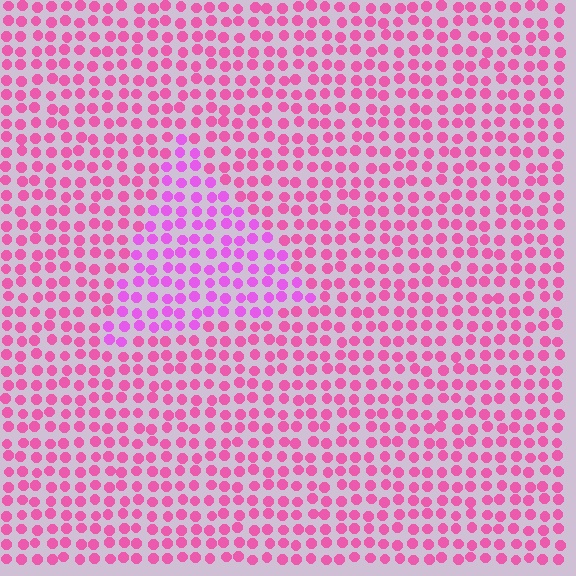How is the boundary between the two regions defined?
The boundary is defined purely by a slight shift in hue (about 29 degrees). Spacing, size, and orientation are identical on both sides.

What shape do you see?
I see a triangle.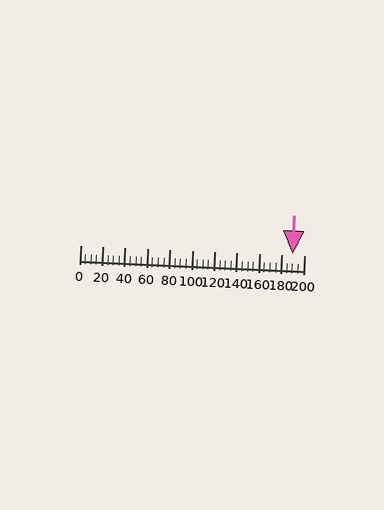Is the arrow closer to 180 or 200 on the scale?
The arrow is closer to 180.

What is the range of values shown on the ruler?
The ruler shows values from 0 to 200.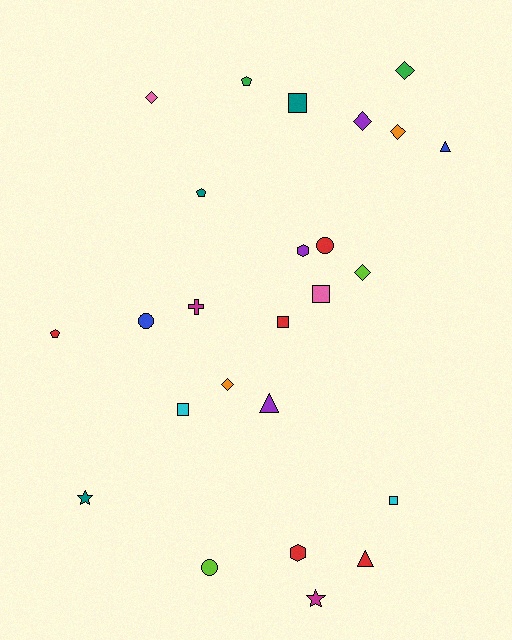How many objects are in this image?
There are 25 objects.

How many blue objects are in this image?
There are 2 blue objects.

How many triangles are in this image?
There are 3 triangles.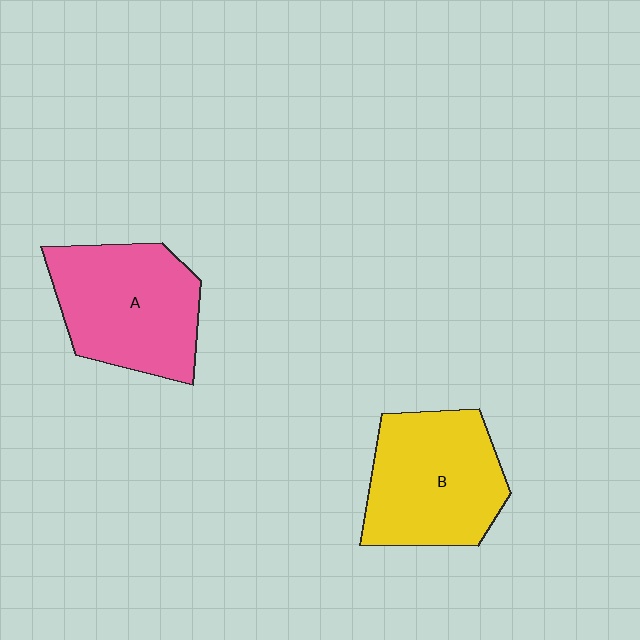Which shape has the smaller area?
Shape B (yellow).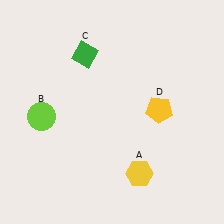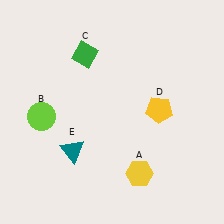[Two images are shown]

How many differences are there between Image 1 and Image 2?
There is 1 difference between the two images.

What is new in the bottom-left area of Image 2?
A teal triangle (E) was added in the bottom-left area of Image 2.